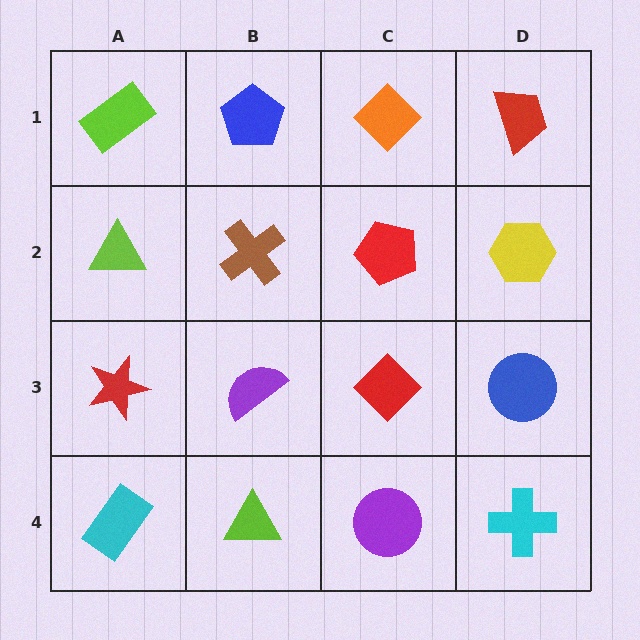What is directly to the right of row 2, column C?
A yellow hexagon.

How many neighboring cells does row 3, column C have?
4.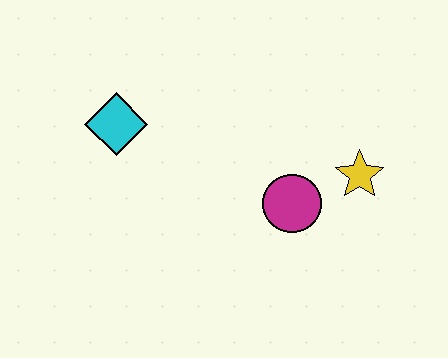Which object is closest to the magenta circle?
The yellow star is closest to the magenta circle.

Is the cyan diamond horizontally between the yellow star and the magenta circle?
No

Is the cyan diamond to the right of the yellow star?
No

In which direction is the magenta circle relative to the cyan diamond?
The magenta circle is to the right of the cyan diamond.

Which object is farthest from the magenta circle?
The cyan diamond is farthest from the magenta circle.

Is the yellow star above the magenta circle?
Yes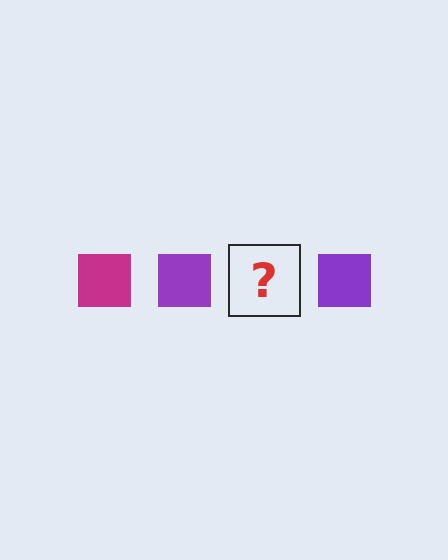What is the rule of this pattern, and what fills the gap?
The rule is that the pattern cycles through magenta, purple squares. The gap should be filled with a magenta square.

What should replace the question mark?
The question mark should be replaced with a magenta square.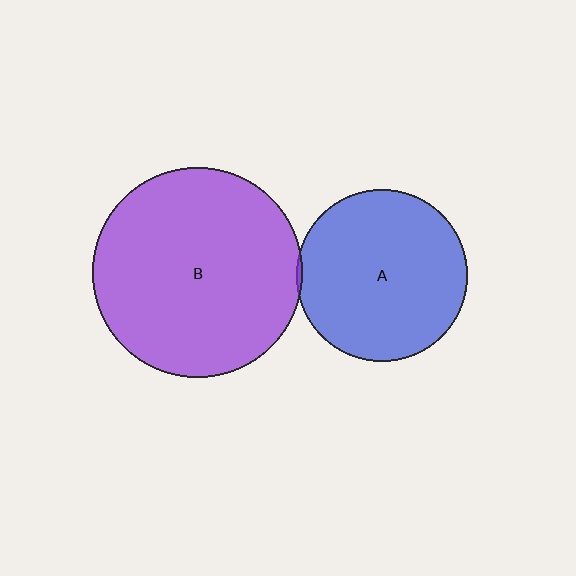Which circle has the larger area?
Circle B (purple).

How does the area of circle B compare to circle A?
Approximately 1.5 times.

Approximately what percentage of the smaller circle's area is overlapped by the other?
Approximately 5%.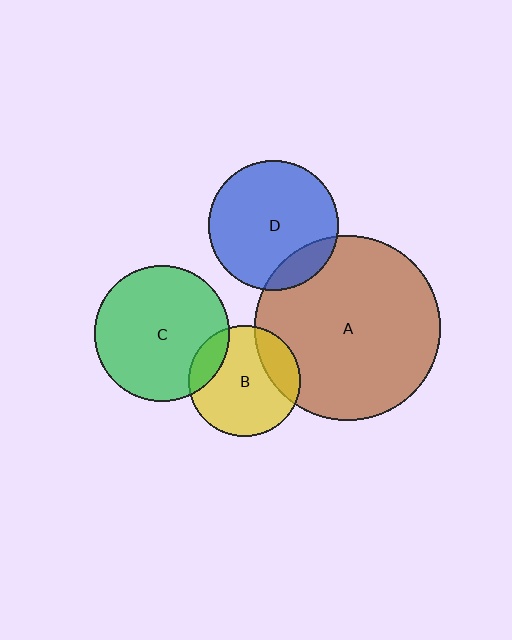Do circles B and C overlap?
Yes.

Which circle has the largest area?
Circle A (brown).